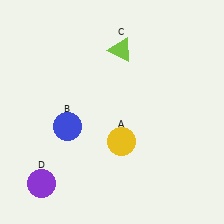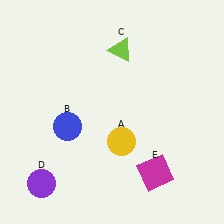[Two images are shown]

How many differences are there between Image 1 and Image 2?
There is 1 difference between the two images.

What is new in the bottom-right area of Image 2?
A magenta square (E) was added in the bottom-right area of Image 2.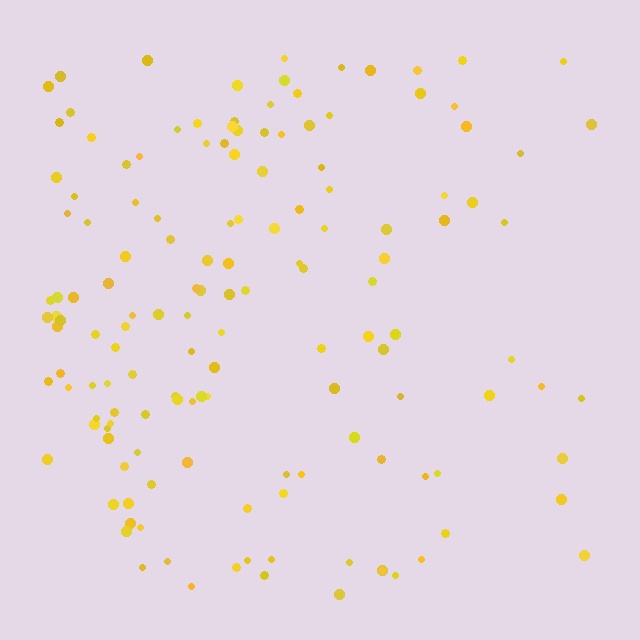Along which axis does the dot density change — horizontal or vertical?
Horizontal.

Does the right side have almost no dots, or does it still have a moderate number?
Still a moderate number, just noticeably fewer than the left.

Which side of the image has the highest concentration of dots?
The left.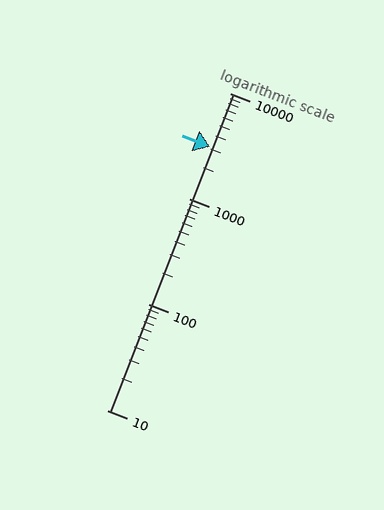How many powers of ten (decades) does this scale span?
The scale spans 3 decades, from 10 to 10000.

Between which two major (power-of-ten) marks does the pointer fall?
The pointer is between 1000 and 10000.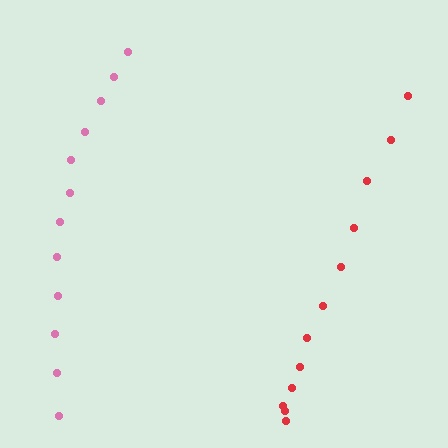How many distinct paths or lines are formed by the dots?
There are 2 distinct paths.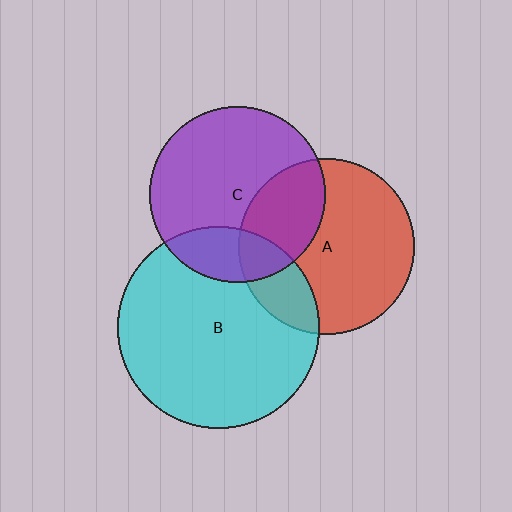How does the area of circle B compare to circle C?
Approximately 1.3 times.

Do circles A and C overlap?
Yes.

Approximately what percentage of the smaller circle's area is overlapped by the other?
Approximately 30%.